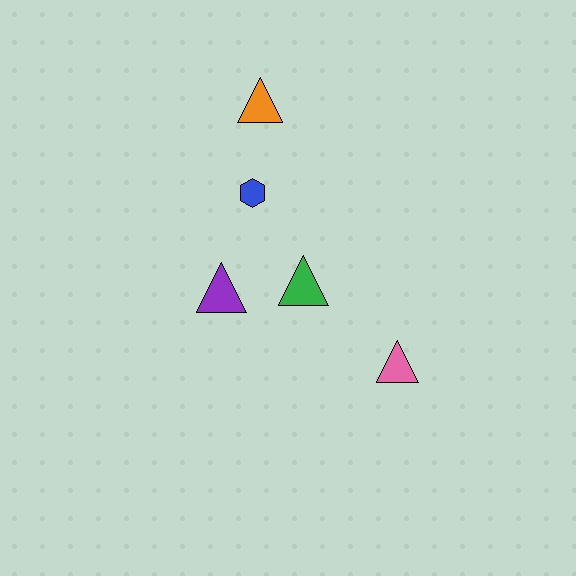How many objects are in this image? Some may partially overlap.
There are 5 objects.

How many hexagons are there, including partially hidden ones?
There is 1 hexagon.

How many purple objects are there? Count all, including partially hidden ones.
There is 1 purple object.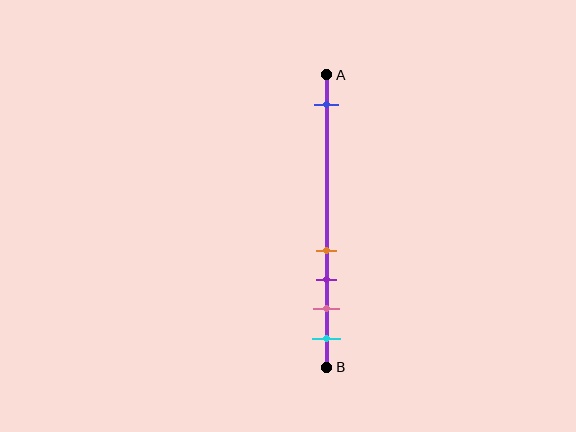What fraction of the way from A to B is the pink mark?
The pink mark is approximately 80% (0.8) of the way from A to B.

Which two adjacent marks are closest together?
The orange and purple marks are the closest adjacent pair.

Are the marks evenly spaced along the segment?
No, the marks are not evenly spaced.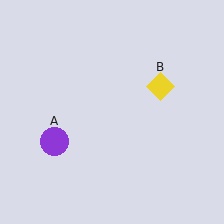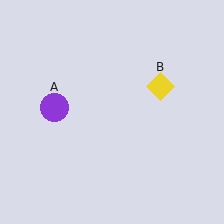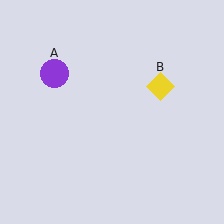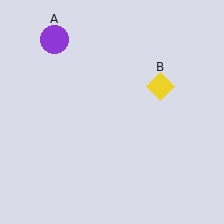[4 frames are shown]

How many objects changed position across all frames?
1 object changed position: purple circle (object A).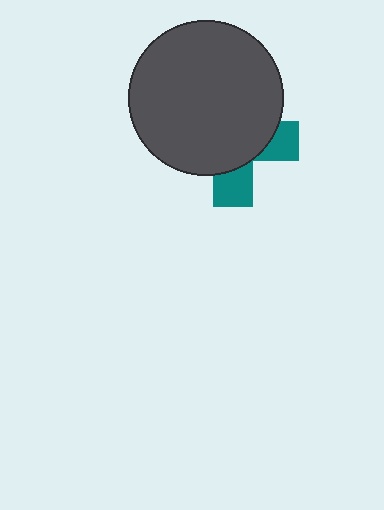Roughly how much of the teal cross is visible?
A small part of it is visible (roughly 30%).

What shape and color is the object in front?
The object in front is a dark gray circle.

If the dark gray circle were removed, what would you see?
You would see the complete teal cross.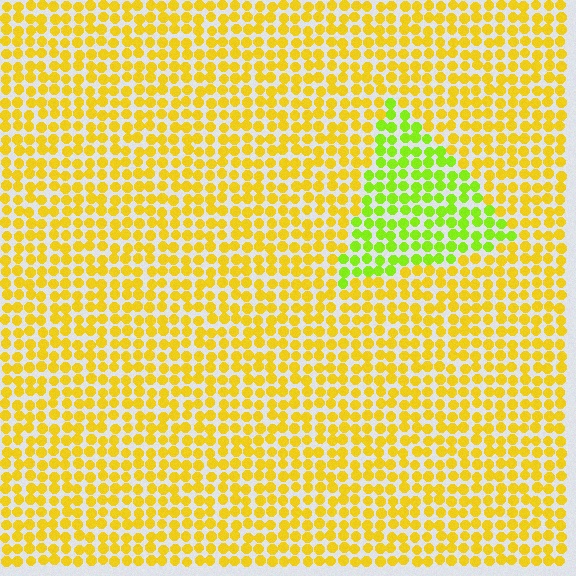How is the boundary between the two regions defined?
The boundary is defined purely by a slight shift in hue (about 40 degrees). Spacing, size, and orientation are identical on both sides.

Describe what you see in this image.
The image is filled with small yellow elements in a uniform arrangement. A triangle-shaped region is visible where the elements are tinted to a slightly different hue, forming a subtle color boundary.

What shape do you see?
I see a triangle.